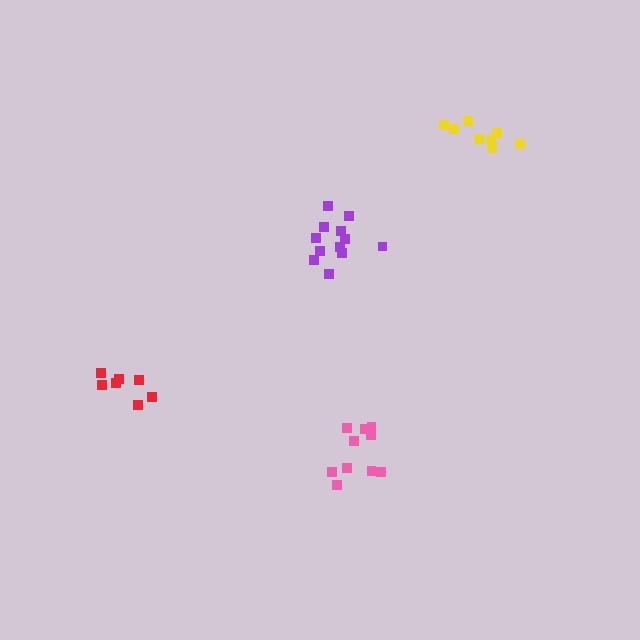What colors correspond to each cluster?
The clusters are colored: purple, yellow, pink, red.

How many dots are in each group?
Group 1: 12 dots, Group 2: 8 dots, Group 3: 10 dots, Group 4: 7 dots (37 total).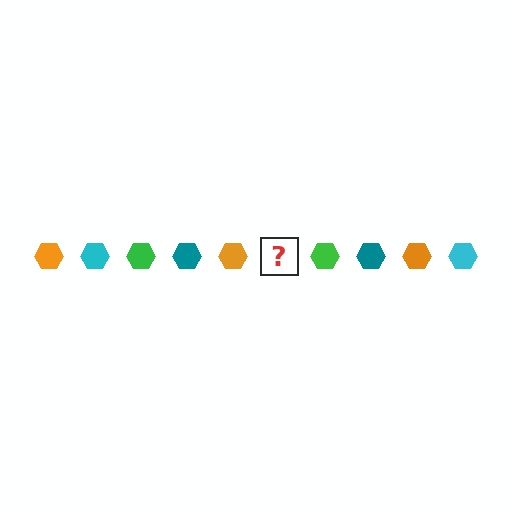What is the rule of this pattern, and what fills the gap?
The rule is that the pattern cycles through orange, cyan, green, teal hexagons. The gap should be filled with a cyan hexagon.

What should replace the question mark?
The question mark should be replaced with a cyan hexagon.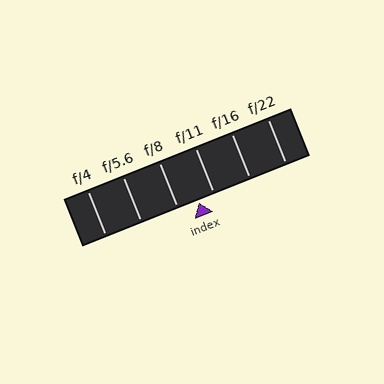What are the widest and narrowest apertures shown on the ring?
The widest aperture shown is f/4 and the narrowest is f/22.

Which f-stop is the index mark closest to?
The index mark is closest to f/11.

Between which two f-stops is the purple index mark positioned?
The index mark is between f/8 and f/11.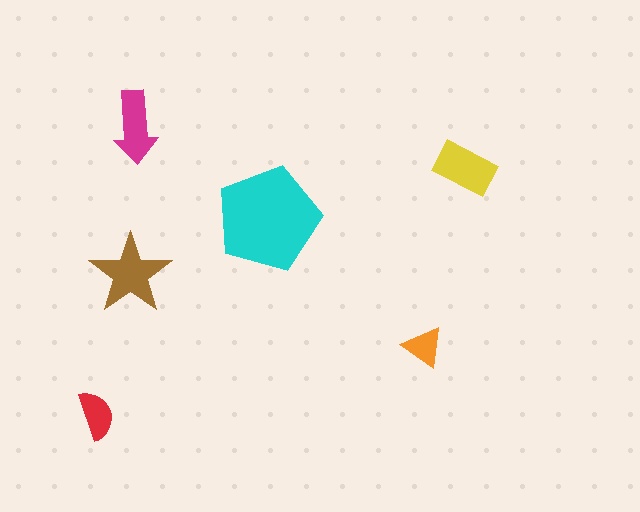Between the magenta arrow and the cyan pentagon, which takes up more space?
The cyan pentagon.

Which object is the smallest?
The orange triangle.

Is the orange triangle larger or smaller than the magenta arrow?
Smaller.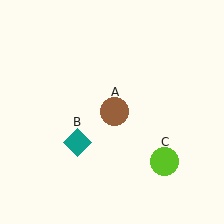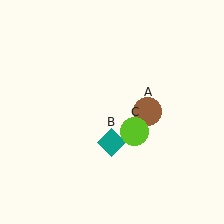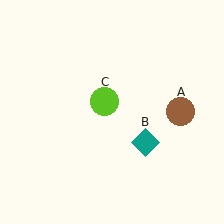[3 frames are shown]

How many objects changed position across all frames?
3 objects changed position: brown circle (object A), teal diamond (object B), lime circle (object C).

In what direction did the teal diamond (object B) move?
The teal diamond (object B) moved right.